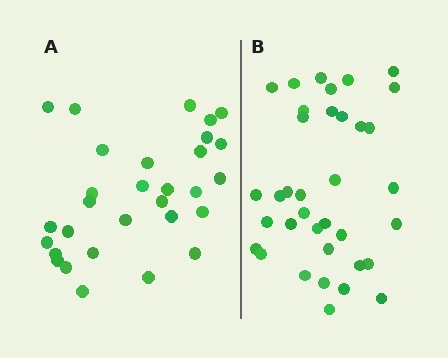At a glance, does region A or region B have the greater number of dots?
Region B (the right region) has more dots.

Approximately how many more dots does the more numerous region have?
Region B has about 6 more dots than region A.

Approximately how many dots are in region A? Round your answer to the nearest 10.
About 30 dots.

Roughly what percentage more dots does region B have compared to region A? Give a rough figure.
About 20% more.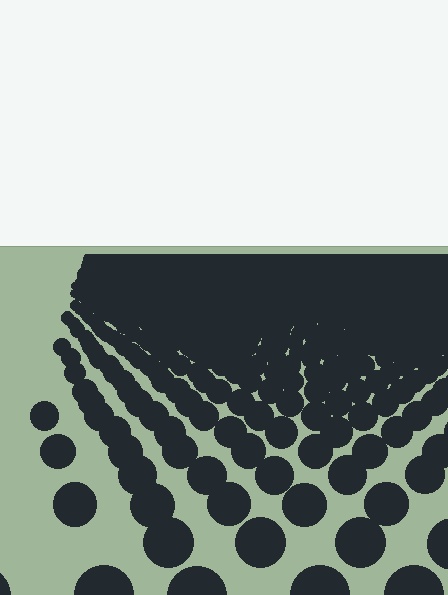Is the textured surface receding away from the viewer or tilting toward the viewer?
The surface is receding away from the viewer. Texture elements get smaller and denser toward the top.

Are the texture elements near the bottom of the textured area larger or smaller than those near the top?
Larger. Near the bottom, elements are closer to the viewer and appear at a bigger on-screen size.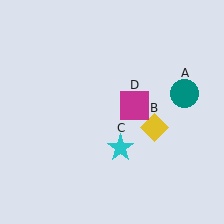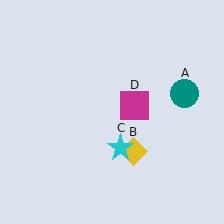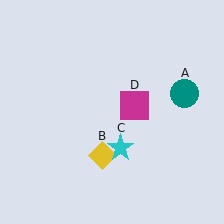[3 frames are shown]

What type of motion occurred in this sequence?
The yellow diamond (object B) rotated clockwise around the center of the scene.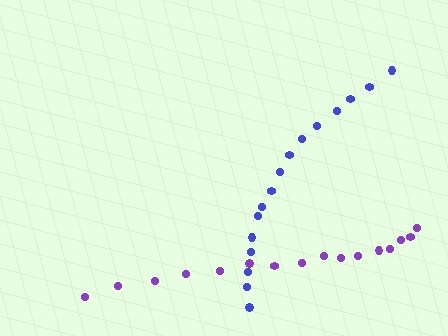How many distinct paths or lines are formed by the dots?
There are 2 distinct paths.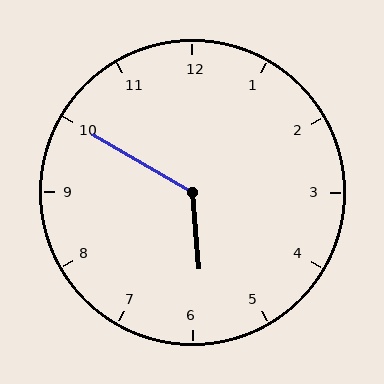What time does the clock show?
5:50.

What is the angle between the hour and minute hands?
Approximately 125 degrees.